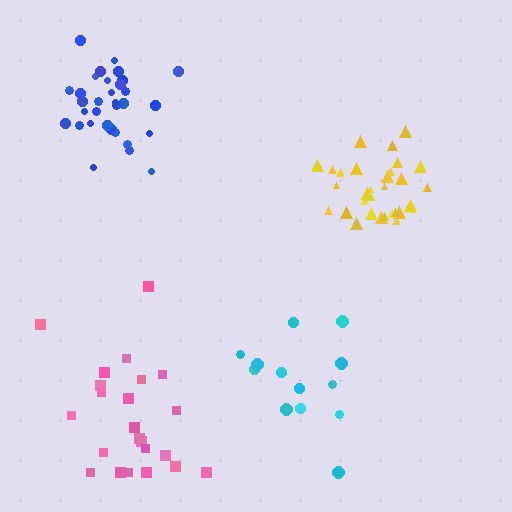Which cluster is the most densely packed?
Yellow.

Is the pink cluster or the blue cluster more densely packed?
Blue.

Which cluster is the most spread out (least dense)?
Cyan.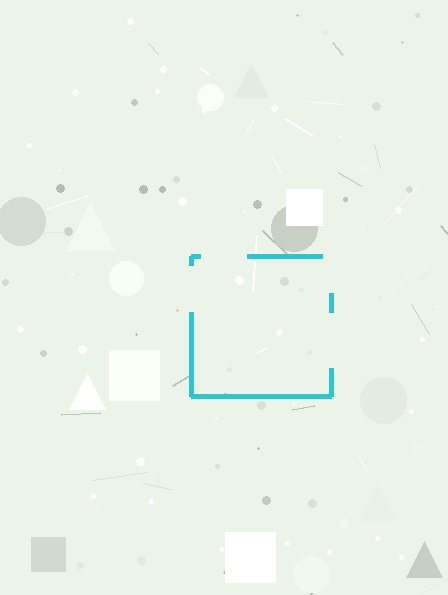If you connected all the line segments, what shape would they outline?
They would outline a square.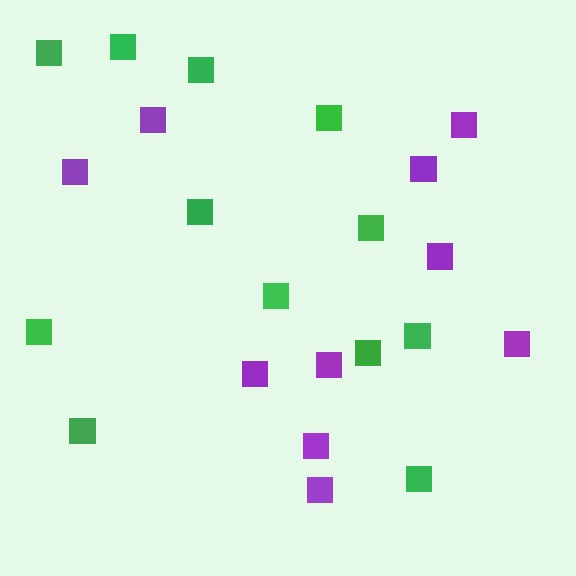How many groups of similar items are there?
There are 2 groups: one group of purple squares (10) and one group of green squares (12).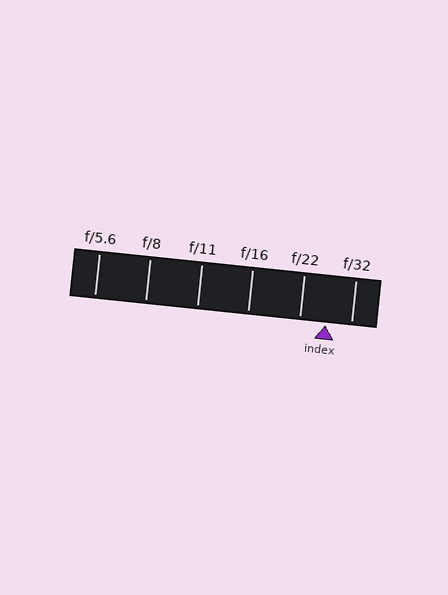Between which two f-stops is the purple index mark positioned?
The index mark is between f/22 and f/32.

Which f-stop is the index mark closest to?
The index mark is closest to f/32.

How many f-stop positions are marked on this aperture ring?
There are 6 f-stop positions marked.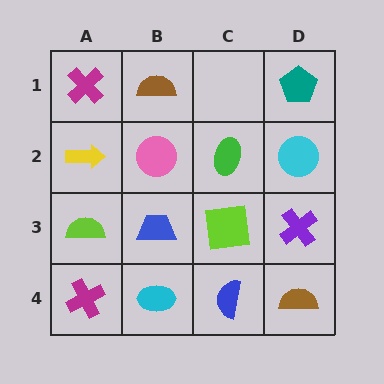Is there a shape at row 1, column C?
No, that cell is empty.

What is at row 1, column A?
A magenta cross.